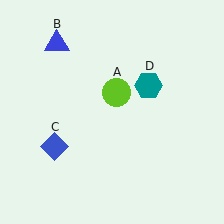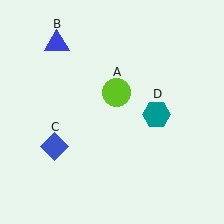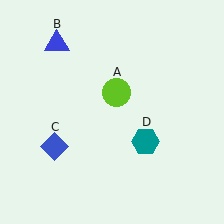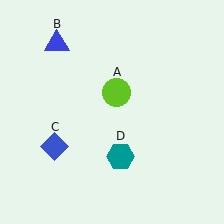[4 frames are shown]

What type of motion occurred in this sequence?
The teal hexagon (object D) rotated clockwise around the center of the scene.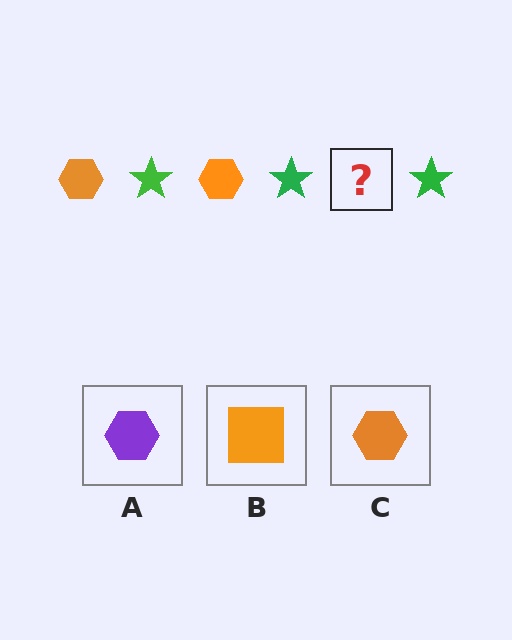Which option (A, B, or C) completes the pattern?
C.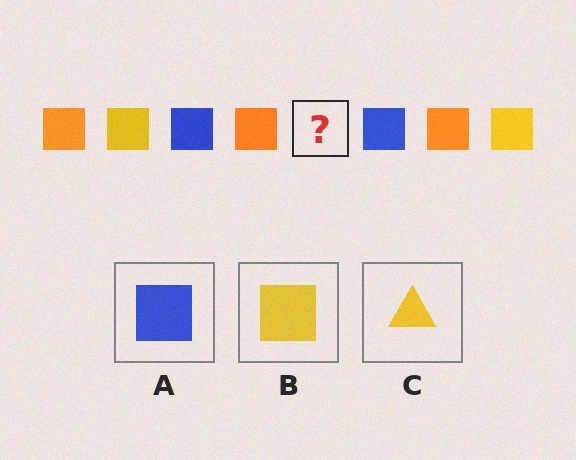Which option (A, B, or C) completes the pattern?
B.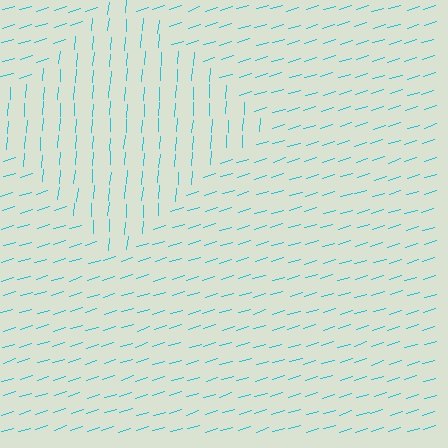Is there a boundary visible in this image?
Yes, there is a texture boundary formed by a change in line orientation.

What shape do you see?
I see a diamond.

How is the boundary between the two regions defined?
The boundary is defined purely by a change in line orientation (approximately 69 degrees difference). All lines are the same color and thickness.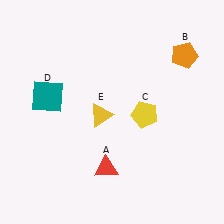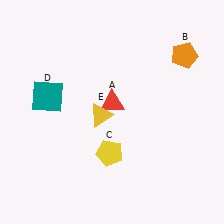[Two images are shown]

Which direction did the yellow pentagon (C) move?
The yellow pentagon (C) moved down.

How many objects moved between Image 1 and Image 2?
2 objects moved between the two images.